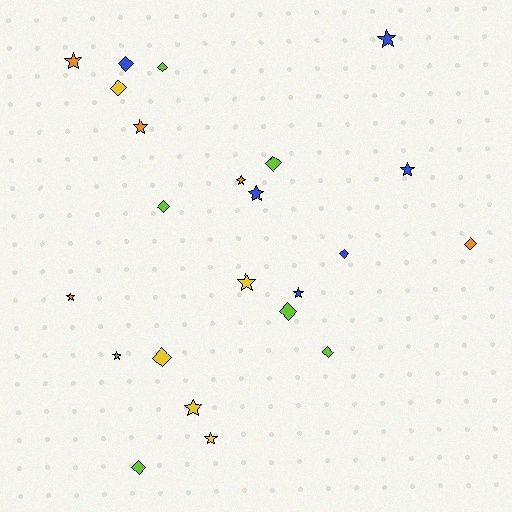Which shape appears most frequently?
Star, with 12 objects.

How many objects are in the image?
There are 23 objects.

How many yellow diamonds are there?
There are 2 yellow diamonds.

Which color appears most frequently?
Lime, with 7 objects.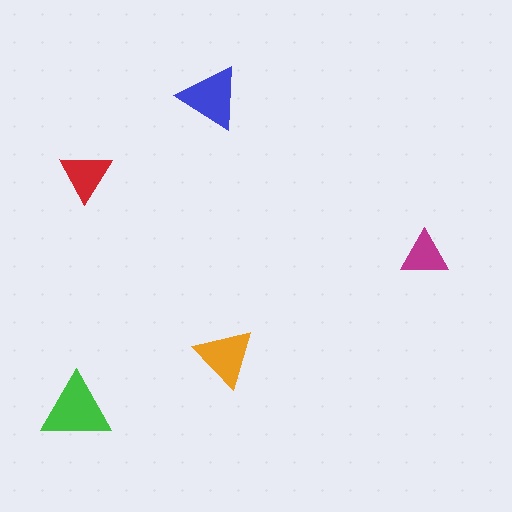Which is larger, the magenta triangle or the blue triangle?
The blue one.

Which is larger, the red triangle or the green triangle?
The green one.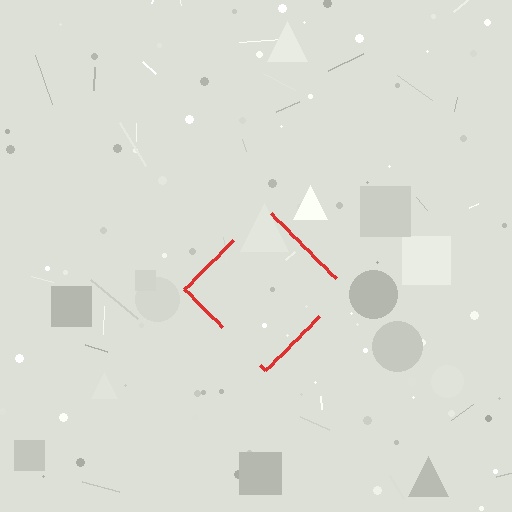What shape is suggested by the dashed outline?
The dashed outline suggests a diamond.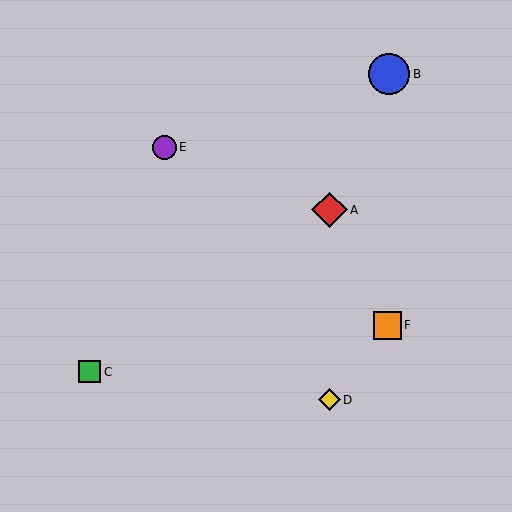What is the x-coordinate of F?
Object F is at x≈387.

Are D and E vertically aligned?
No, D is at x≈329 and E is at x≈165.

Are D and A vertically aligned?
Yes, both are at x≈329.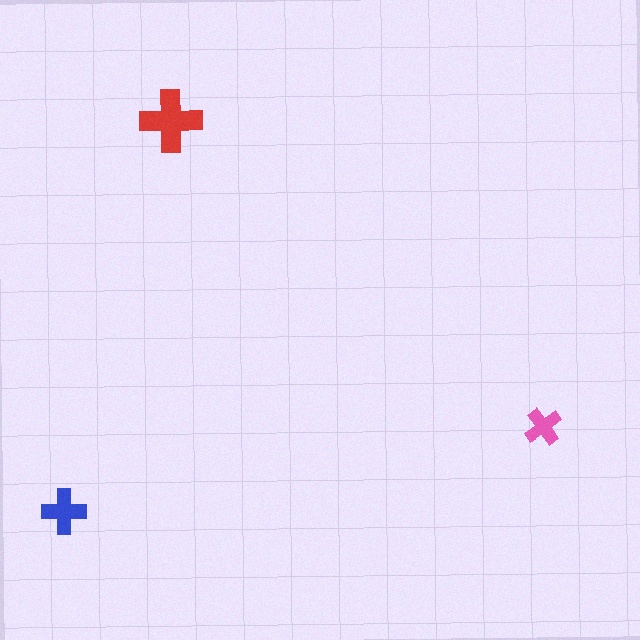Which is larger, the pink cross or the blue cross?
The blue one.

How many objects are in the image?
There are 3 objects in the image.